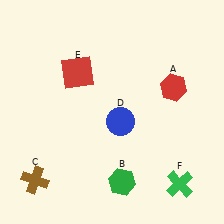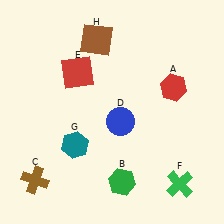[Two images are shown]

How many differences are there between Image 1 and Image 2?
There are 2 differences between the two images.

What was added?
A teal hexagon (G), a brown square (H) were added in Image 2.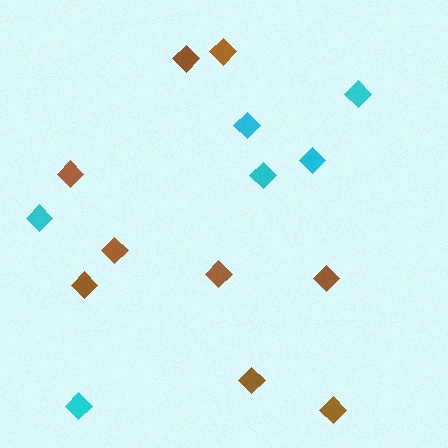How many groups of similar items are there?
There are 2 groups: one group of cyan diamonds (6) and one group of brown diamonds (9).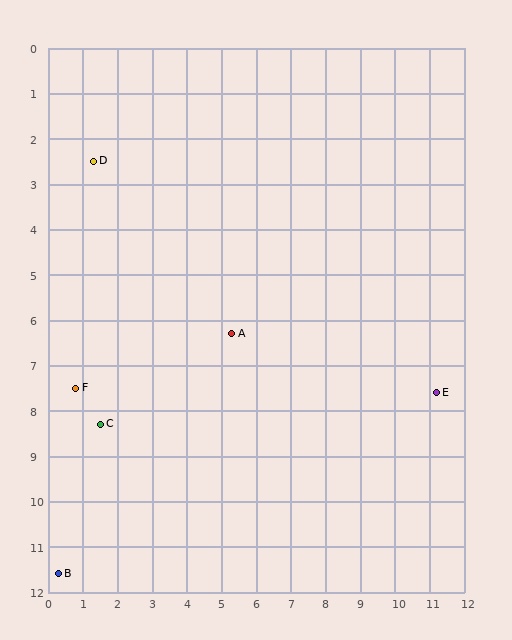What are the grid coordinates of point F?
Point F is at approximately (0.8, 7.5).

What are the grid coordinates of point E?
Point E is at approximately (11.2, 7.6).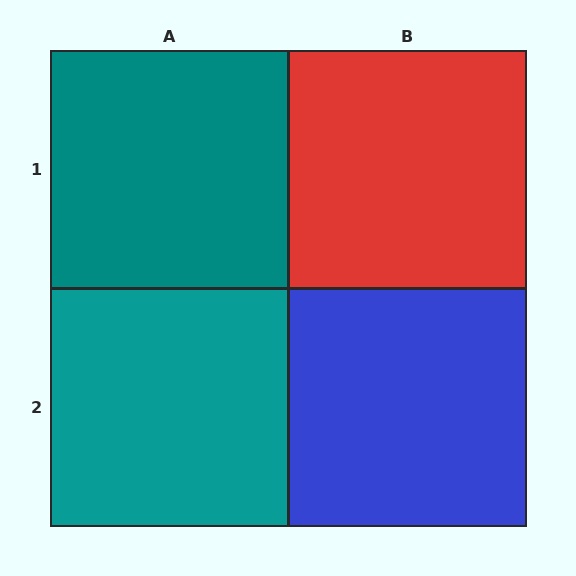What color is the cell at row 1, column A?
Teal.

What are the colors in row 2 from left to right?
Teal, blue.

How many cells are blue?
1 cell is blue.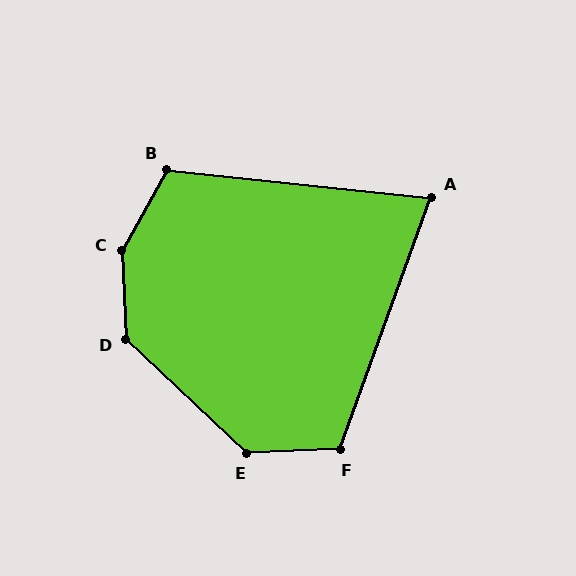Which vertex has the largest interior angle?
C, at approximately 149 degrees.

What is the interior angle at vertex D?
Approximately 136 degrees (obtuse).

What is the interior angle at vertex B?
Approximately 112 degrees (obtuse).